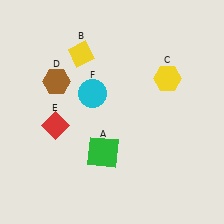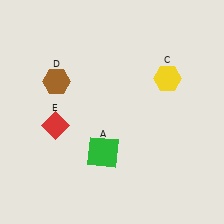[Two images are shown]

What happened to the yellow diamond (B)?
The yellow diamond (B) was removed in Image 2. It was in the top-left area of Image 1.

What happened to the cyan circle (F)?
The cyan circle (F) was removed in Image 2. It was in the top-left area of Image 1.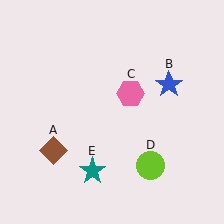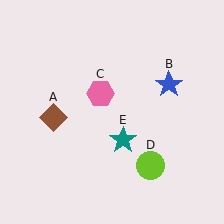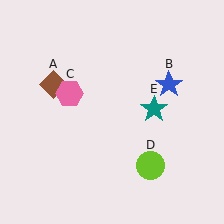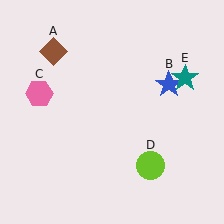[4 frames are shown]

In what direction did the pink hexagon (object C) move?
The pink hexagon (object C) moved left.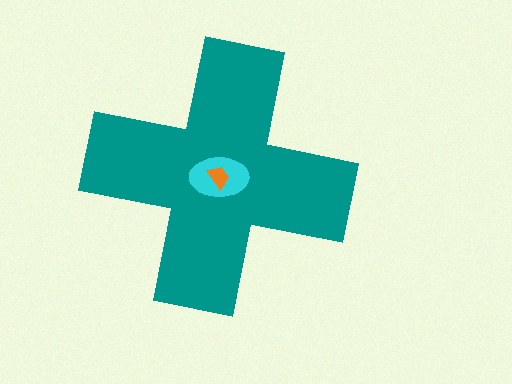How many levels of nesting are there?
3.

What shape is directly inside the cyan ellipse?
The orange trapezoid.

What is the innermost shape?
The orange trapezoid.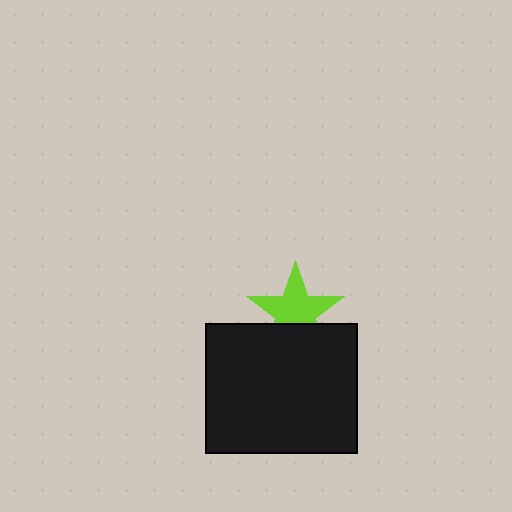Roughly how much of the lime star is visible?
Most of it is visible (roughly 70%).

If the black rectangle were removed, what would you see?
You would see the complete lime star.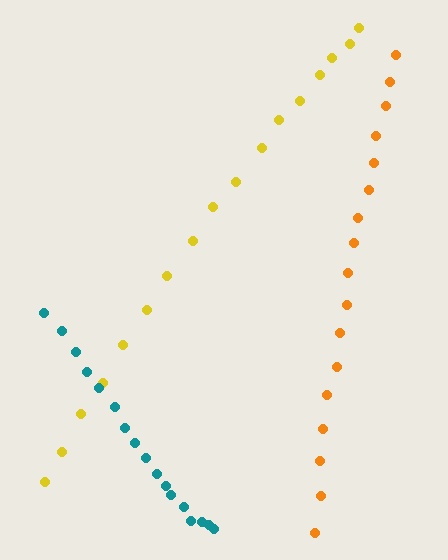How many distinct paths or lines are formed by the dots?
There are 3 distinct paths.